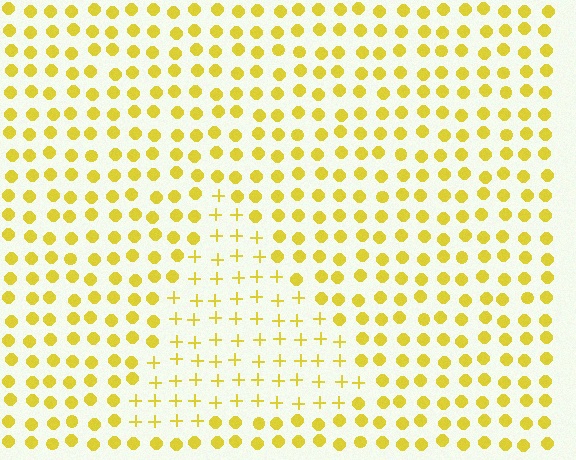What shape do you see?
I see a triangle.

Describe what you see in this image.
The image is filled with small yellow elements arranged in a uniform grid. A triangle-shaped region contains plus signs, while the surrounding area contains circles. The boundary is defined purely by the change in element shape.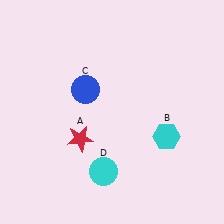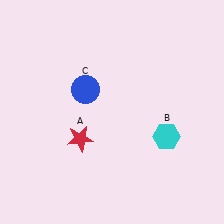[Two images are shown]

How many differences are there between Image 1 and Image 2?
There is 1 difference between the two images.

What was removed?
The cyan circle (D) was removed in Image 2.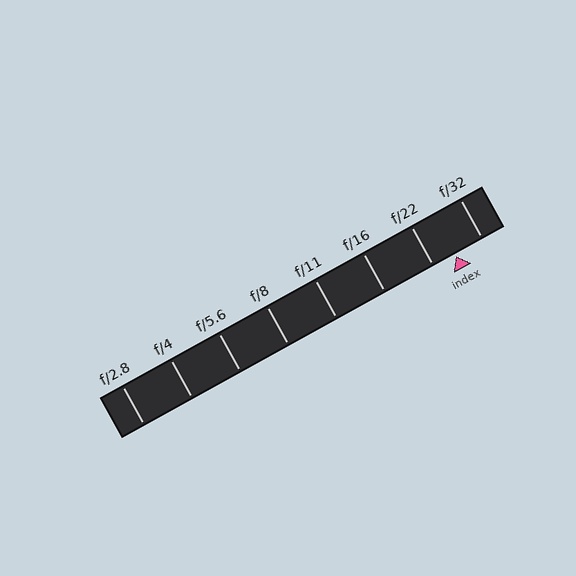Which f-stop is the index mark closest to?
The index mark is closest to f/22.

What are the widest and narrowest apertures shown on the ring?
The widest aperture shown is f/2.8 and the narrowest is f/32.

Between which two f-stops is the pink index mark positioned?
The index mark is between f/22 and f/32.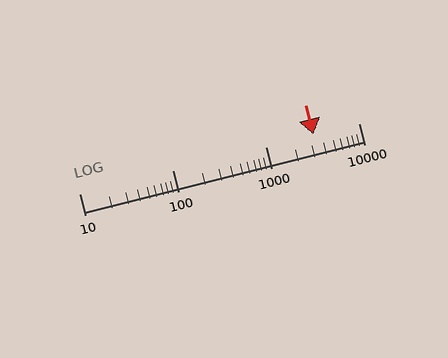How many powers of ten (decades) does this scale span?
The scale spans 3 decades, from 10 to 10000.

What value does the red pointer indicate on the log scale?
The pointer indicates approximately 3300.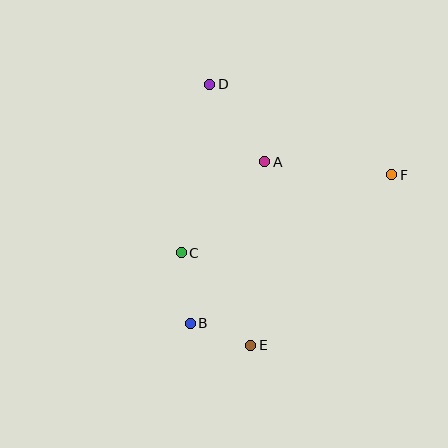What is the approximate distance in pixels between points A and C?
The distance between A and C is approximately 123 pixels.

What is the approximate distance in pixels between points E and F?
The distance between E and F is approximately 221 pixels.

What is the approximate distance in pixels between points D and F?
The distance between D and F is approximately 203 pixels.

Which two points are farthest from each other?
Points D and E are farthest from each other.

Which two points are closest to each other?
Points B and E are closest to each other.